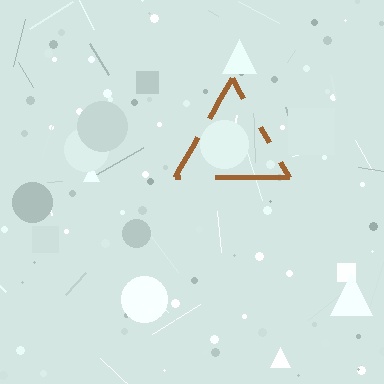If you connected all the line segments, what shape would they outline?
They would outline a triangle.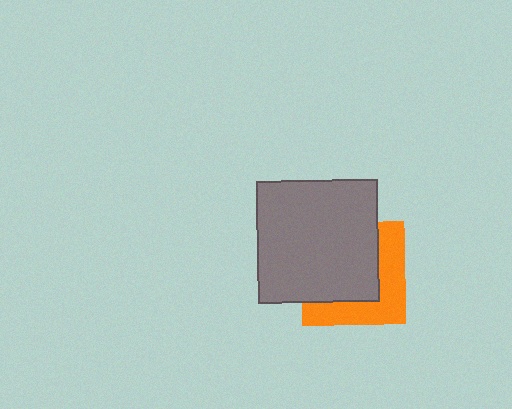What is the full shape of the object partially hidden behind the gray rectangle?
The partially hidden object is an orange square.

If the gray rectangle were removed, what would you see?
You would see the complete orange square.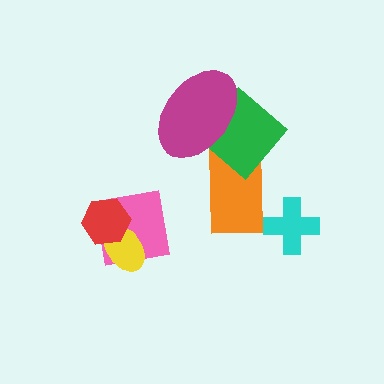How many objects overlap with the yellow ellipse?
2 objects overlap with the yellow ellipse.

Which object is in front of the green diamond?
The magenta ellipse is in front of the green diamond.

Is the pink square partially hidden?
Yes, it is partially covered by another shape.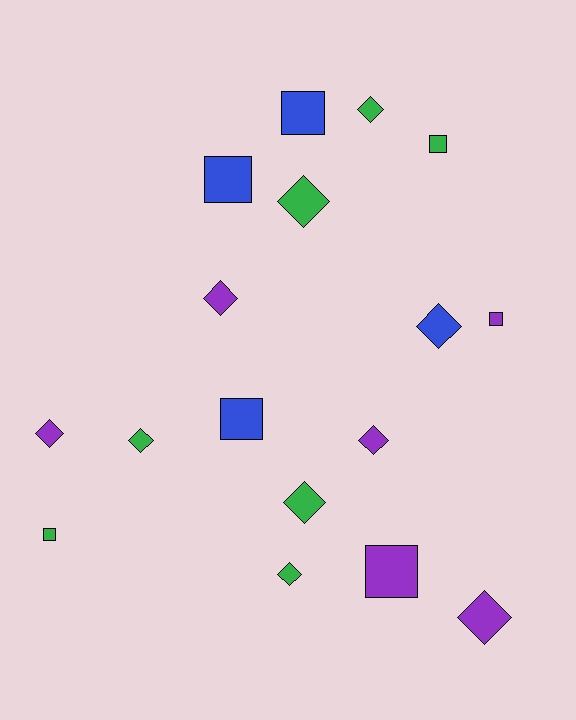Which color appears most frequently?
Green, with 7 objects.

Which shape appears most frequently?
Diamond, with 10 objects.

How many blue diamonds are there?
There is 1 blue diamond.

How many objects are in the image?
There are 17 objects.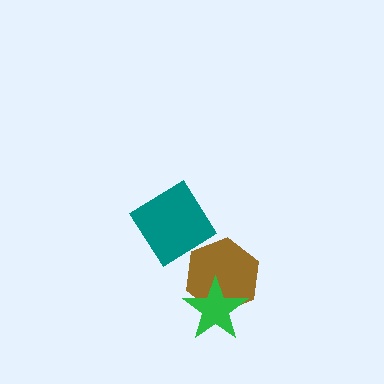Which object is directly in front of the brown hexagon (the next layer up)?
The green star is directly in front of the brown hexagon.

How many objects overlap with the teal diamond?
1 object overlaps with the teal diamond.